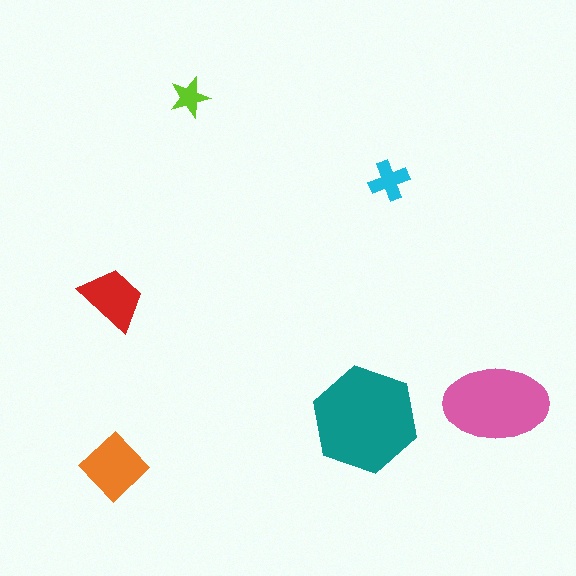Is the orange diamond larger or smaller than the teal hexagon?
Smaller.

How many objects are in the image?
There are 6 objects in the image.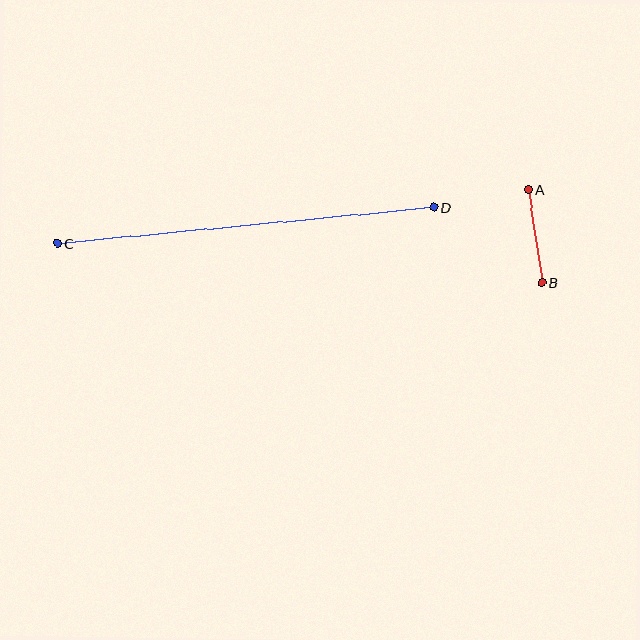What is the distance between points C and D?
The distance is approximately 378 pixels.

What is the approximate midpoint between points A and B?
The midpoint is at approximately (535, 236) pixels.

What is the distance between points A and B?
The distance is approximately 95 pixels.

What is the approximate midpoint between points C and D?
The midpoint is at approximately (245, 225) pixels.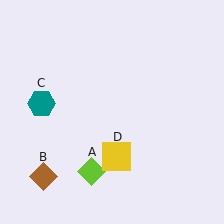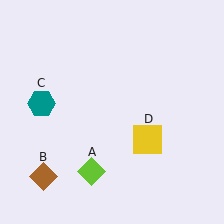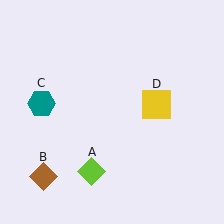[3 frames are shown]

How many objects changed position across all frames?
1 object changed position: yellow square (object D).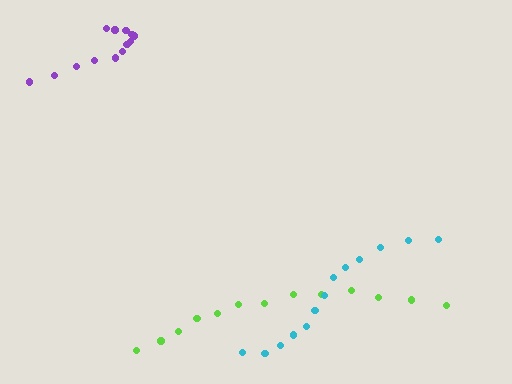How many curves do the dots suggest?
There are 3 distinct paths.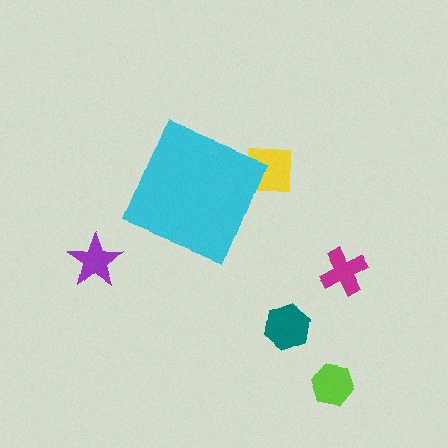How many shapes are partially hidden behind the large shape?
1 shape is partially hidden.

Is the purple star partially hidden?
No, the purple star is fully visible.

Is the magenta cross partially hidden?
No, the magenta cross is fully visible.